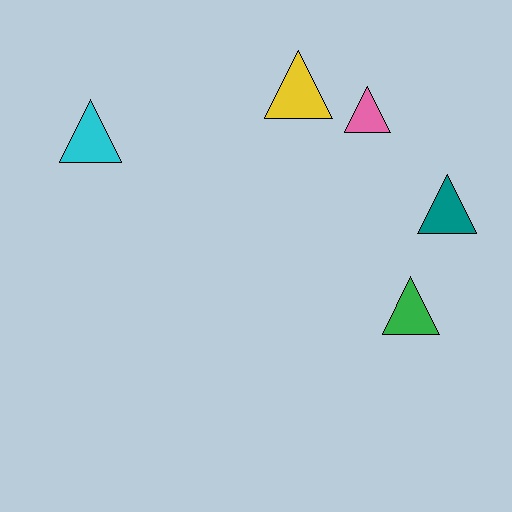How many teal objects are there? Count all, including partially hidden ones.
There is 1 teal object.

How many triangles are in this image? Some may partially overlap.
There are 5 triangles.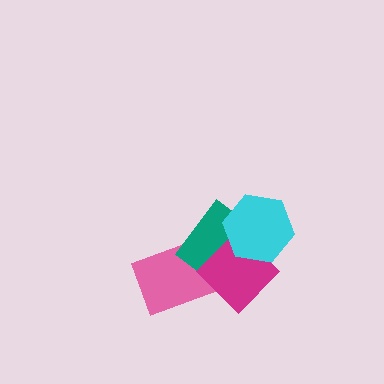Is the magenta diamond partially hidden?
Yes, it is partially covered by another shape.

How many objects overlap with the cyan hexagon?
2 objects overlap with the cyan hexagon.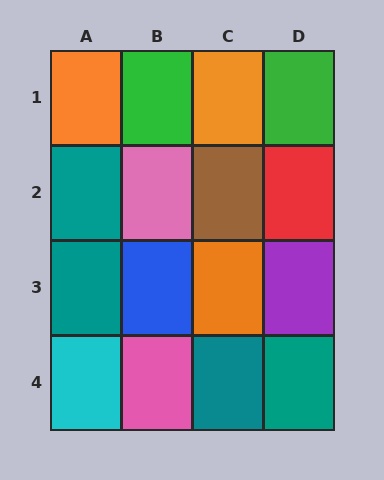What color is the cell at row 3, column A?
Teal.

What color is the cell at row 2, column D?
Red.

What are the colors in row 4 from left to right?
Cyan, pink, teal, teal.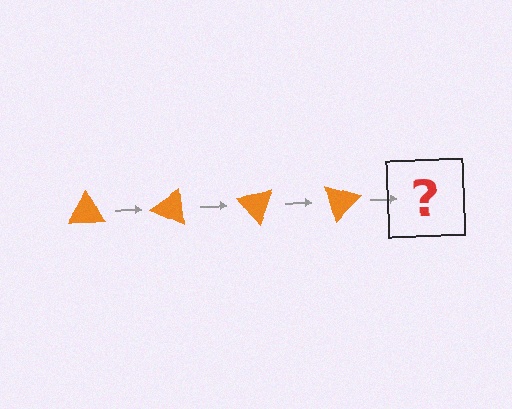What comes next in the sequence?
The next element should be an orange triangle rotated 100 degrees.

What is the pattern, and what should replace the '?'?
The pattern is that the triangle rotates 25 degrees each step. The '?' should be an orange triangle rotated 100 degrees.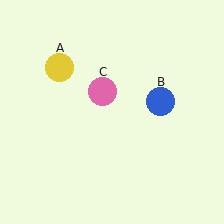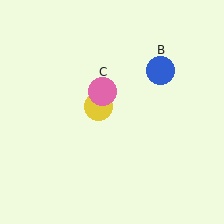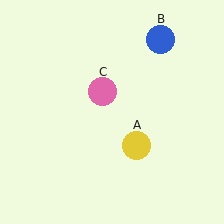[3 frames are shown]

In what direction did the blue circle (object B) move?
The blue circle (object B) moved up.